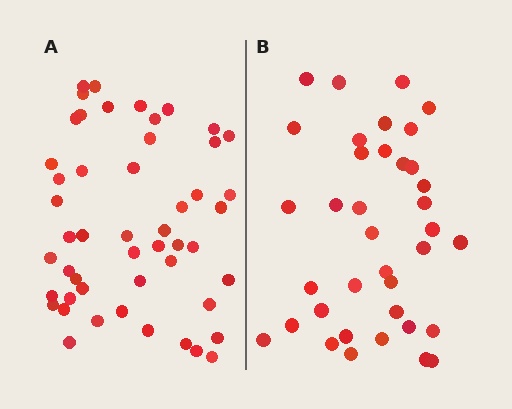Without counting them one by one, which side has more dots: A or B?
Region A (the left region) has more dots.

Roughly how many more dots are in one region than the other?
Region A has approximately 15 more dots than region B.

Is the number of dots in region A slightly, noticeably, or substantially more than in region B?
Region A has noticeably more, but not dramatically so. The ratio is roughly 1.4 to 1.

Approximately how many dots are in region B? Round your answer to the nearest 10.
About 40 dots. (The exact count is 37, which rounds to 40.)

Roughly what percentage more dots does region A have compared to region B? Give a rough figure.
About 35% more.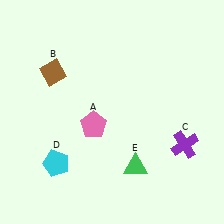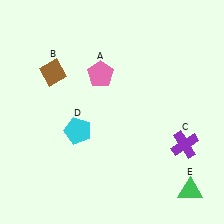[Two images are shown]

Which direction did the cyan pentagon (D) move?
The cyan pentagon (D) moved up.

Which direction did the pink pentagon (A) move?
The pink pentagon (A) moved up.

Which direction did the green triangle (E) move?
The green triangle (E) moved right.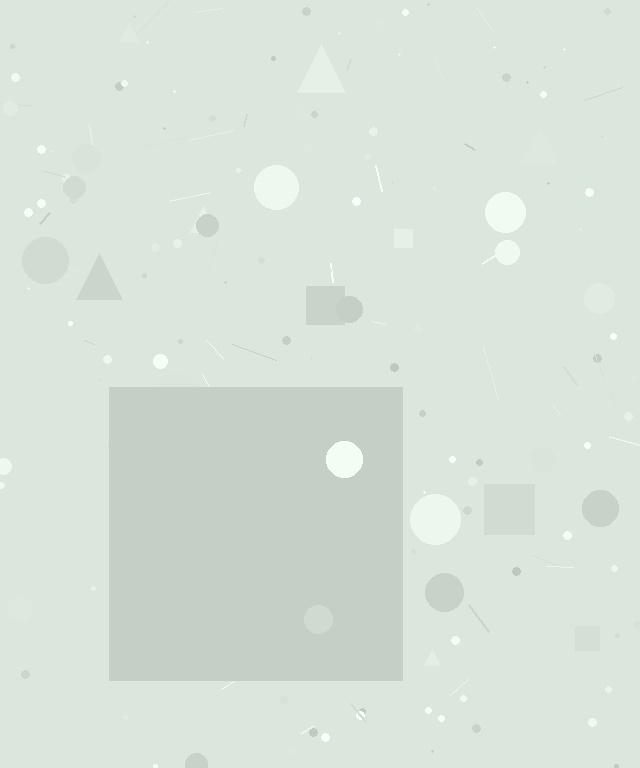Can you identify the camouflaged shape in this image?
The camouflaged shape is a square.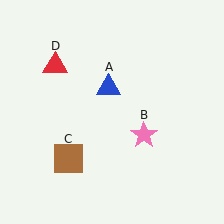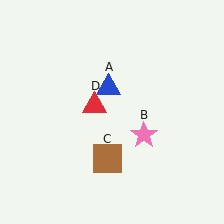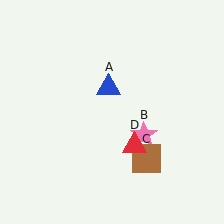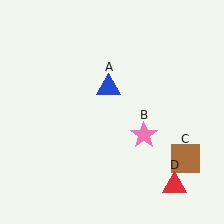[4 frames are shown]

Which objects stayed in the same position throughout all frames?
Blue triangle (object A) and pink star (object B) remained stationary.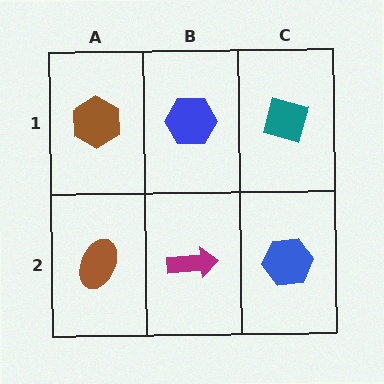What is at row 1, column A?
A brown hexagon.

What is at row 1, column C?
A teal diamond.